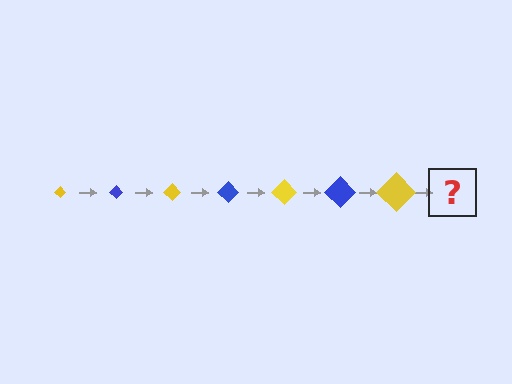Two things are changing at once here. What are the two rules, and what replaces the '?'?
The two rules are that the diamond grows larger each step and the color cycles through yellow and blue. The '?' should be a blue diamond, larger than the previous one.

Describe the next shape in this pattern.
It should be a blue diamond, larger than the previous one.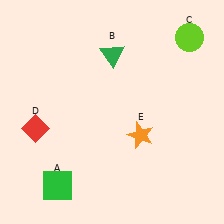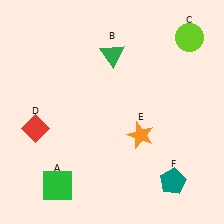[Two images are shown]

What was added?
A teal pentagon (F) was added in Image 2.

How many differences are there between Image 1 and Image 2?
There is 1 difference between the two images.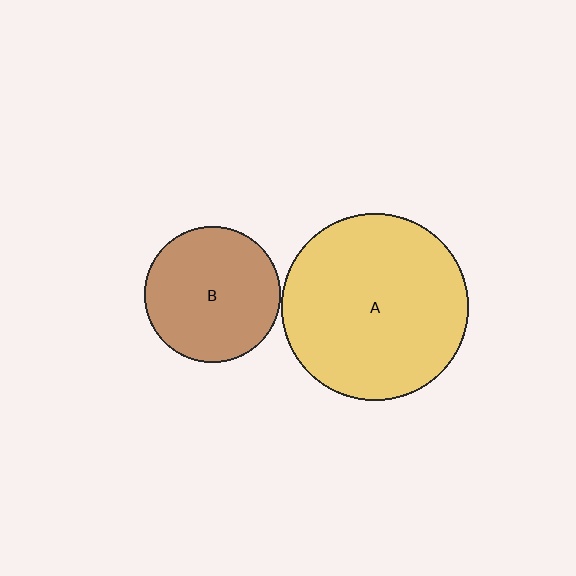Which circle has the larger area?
Circle A (yellow).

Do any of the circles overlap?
No, none of the circles overlap.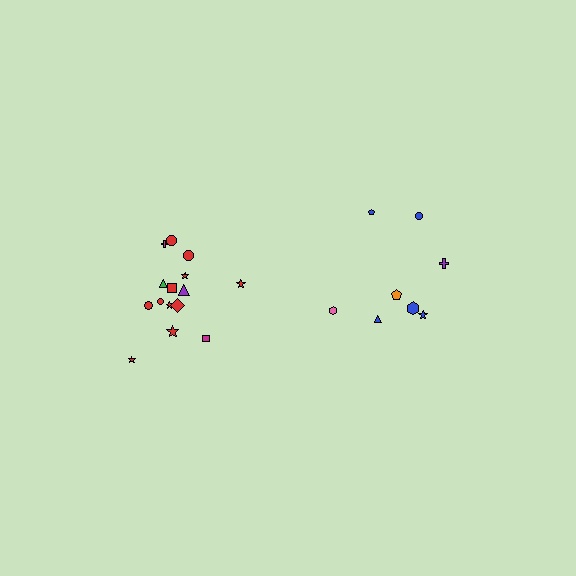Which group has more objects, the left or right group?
The left group.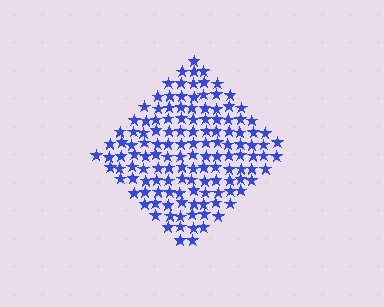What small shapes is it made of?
It is made of small stars.